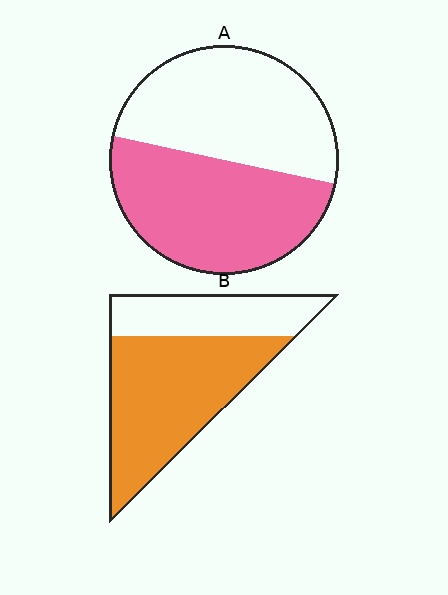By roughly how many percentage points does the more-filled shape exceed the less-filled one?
By roughly 15 percentage points (B over A).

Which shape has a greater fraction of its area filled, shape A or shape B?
Shape B.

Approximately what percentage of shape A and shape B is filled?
A is approximately 50% and B is approximately 65%.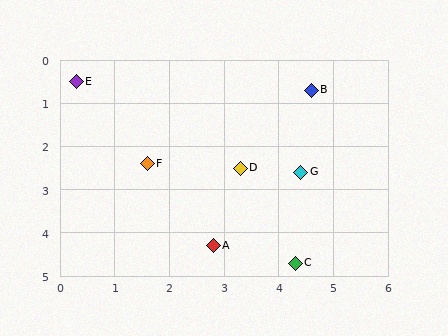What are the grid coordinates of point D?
Point D is at approximately (3.3, 2.5).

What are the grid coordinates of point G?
Point G is at approximately (4.4, 2.6).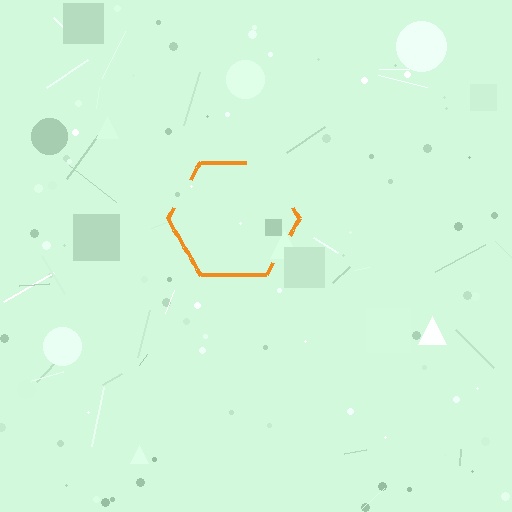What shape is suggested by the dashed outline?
The dashed outline suggests a hexagon.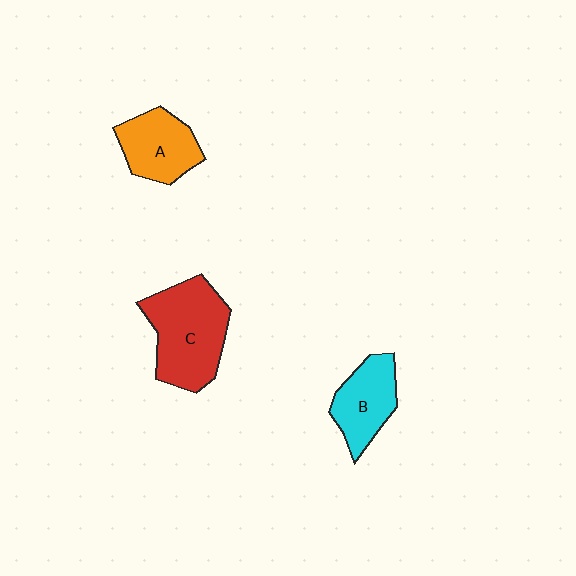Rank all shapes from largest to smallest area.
From largest to smallest: C (red), A (orange), B (cyan).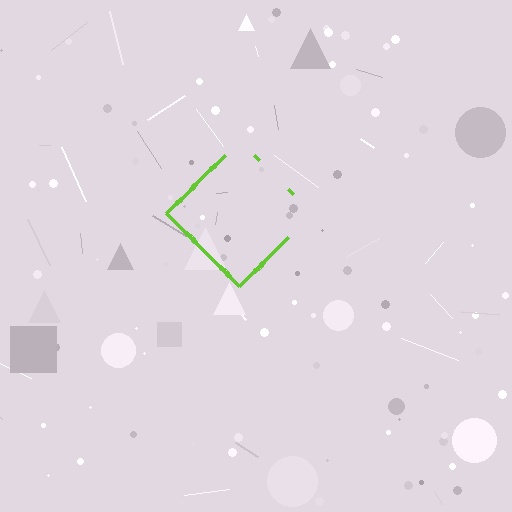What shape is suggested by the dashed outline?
The dashed outline suggests a diamond.